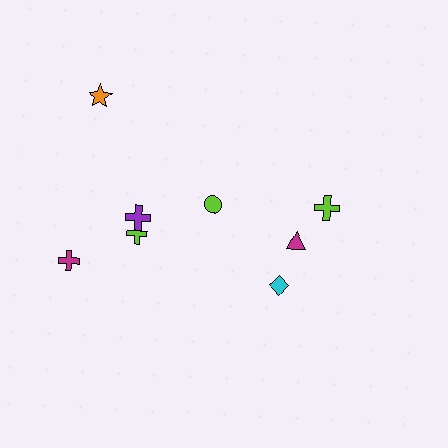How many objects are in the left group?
There are 5 objects.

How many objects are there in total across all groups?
There are 8 objects.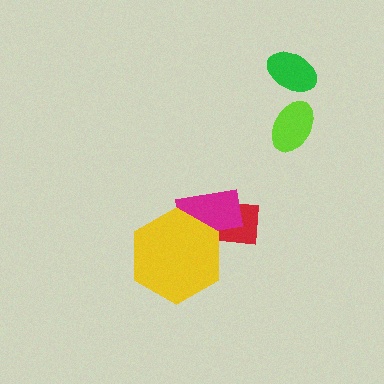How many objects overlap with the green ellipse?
0 objects overlap with the green ellipse.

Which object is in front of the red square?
The magenta rectangle is in front of the red square.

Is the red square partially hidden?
Yes, it is partially covered by another shape.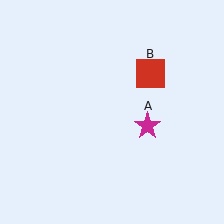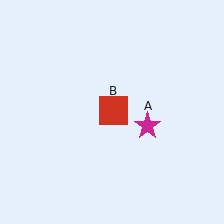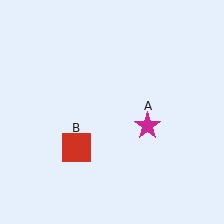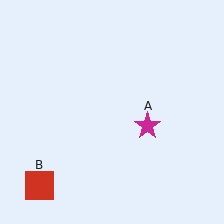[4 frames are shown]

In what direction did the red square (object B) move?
The red square (object B) moved down and to the left.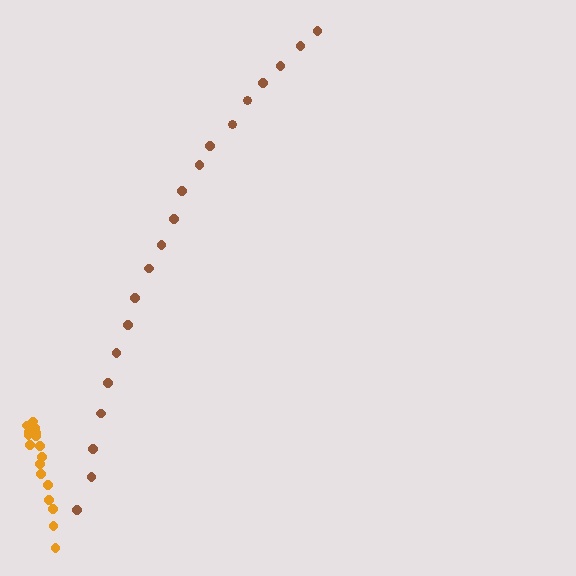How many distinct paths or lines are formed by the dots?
There are 2 distinct paths.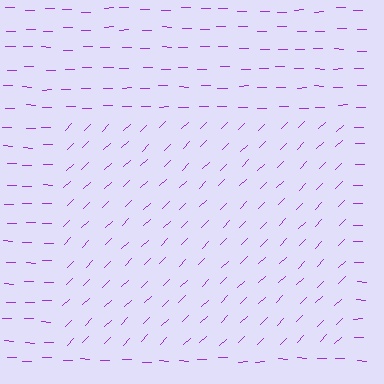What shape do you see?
I see a rectangle.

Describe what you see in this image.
The image is filled with small purple line segments. A rectangle region in the image has lines oriented differently from the surrounding lines, creating a visible texture boundary.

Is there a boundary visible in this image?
Yes, there is a texture boundary formed by a change in line orientation.